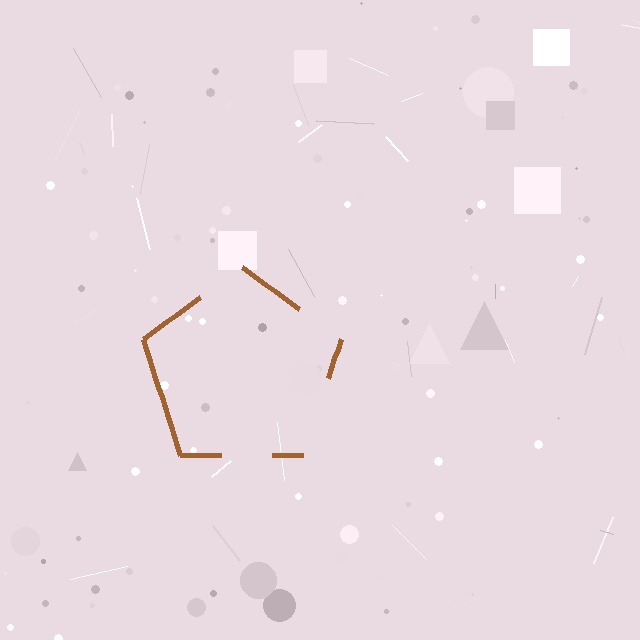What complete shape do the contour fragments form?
The contour fragments form a pentagon.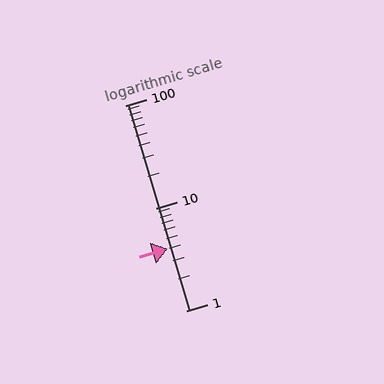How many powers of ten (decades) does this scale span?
The scale spans 2 decades, from 1 to 100.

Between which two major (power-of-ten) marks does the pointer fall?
The pointer is between 1 and 10.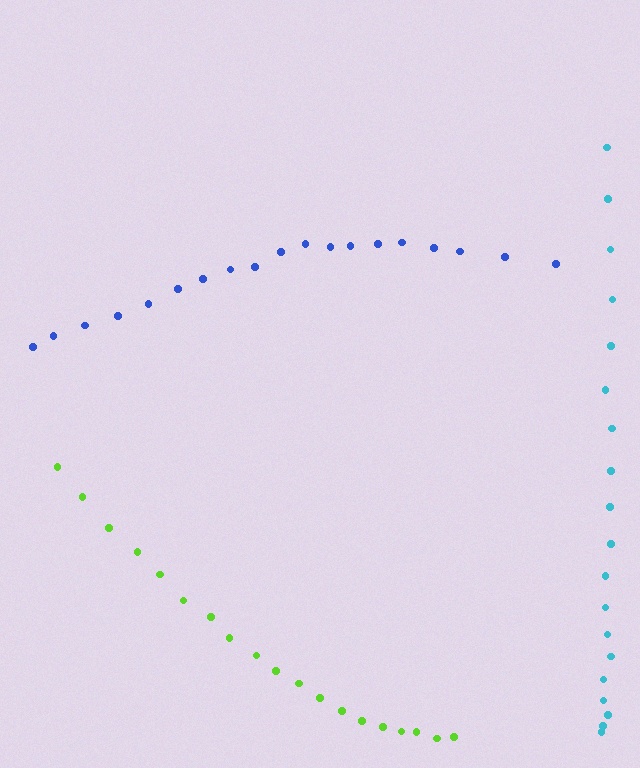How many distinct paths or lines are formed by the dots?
There are 3 distinct paths.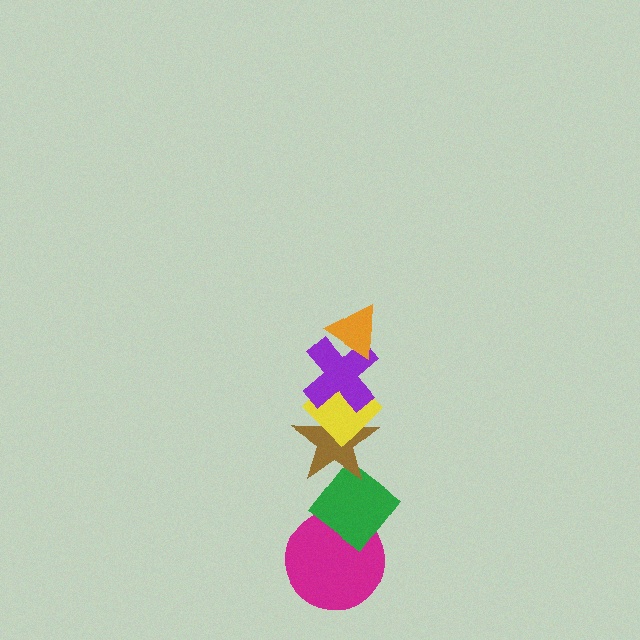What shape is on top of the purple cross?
The orange triangle is on top of the purple cross.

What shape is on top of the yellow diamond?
The purple cross is on top of the yellow diamond.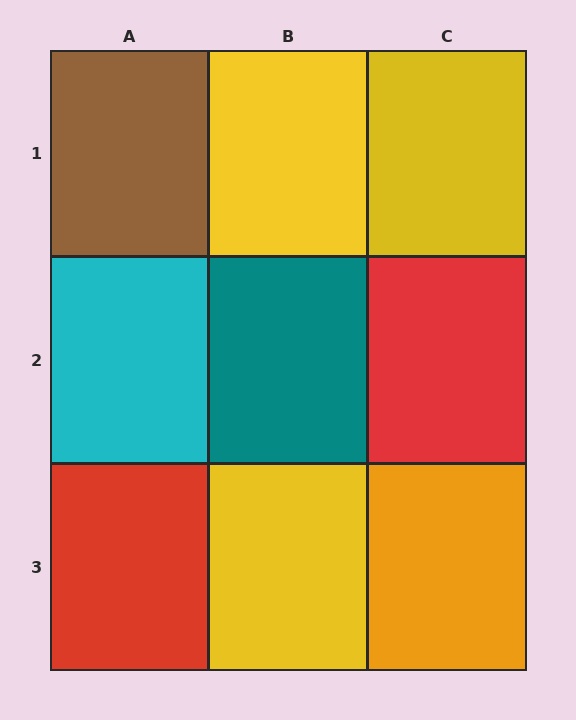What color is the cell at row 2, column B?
Teal.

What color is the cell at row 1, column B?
Yellow.